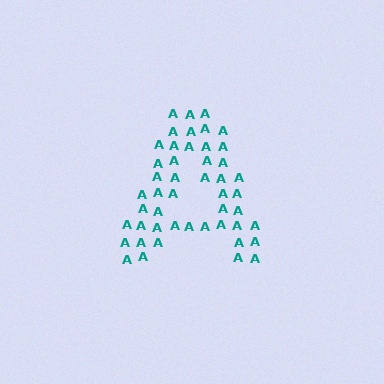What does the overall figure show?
The overall figure shows the letter A.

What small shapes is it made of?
It is made of small letter A's.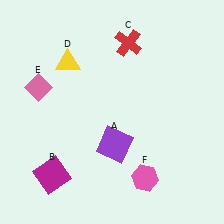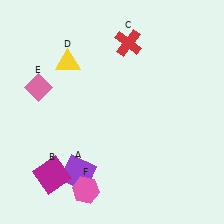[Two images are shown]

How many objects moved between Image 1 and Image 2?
2 objects moved between the two images.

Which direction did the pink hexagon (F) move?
The pink hexagon (F) moved left.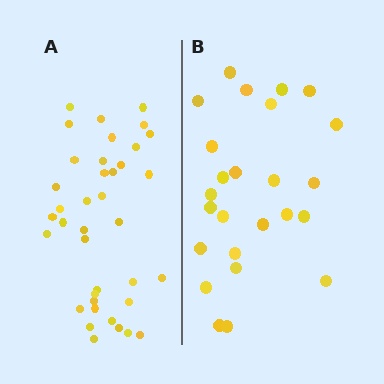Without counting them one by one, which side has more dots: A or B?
Region A (the left region) has more dots.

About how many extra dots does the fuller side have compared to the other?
Region A has approximately 15 more dots than region B.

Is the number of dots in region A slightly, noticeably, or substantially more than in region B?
Region A has substantially more. The ratio is roughly 1.5 to 1.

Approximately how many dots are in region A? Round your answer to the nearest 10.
About 40 dots. (The exact count is 38, which rounds to 40.)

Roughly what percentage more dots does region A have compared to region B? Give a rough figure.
About 50% more.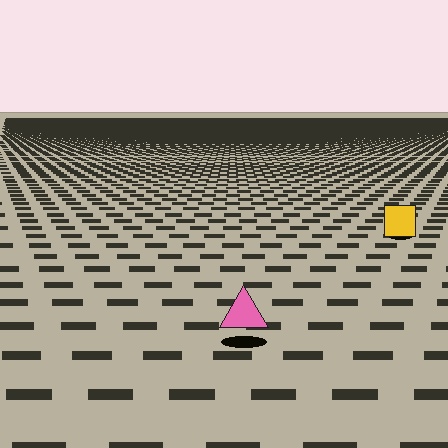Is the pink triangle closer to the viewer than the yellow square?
Yes. The pink triangle is closer — you can tell from the texture gradient: the ground texture is coarser near it.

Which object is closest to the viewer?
The pink triangle is closest. The texture marks near it are larger and more spread out.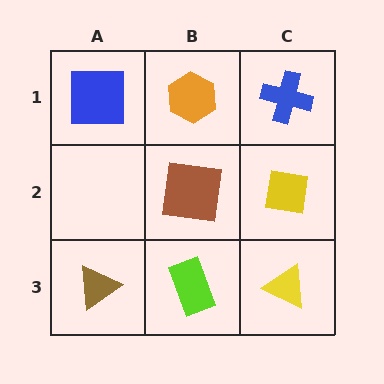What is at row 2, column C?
A yellow square.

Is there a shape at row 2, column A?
No, that cell is empty.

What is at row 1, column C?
A blue cross.